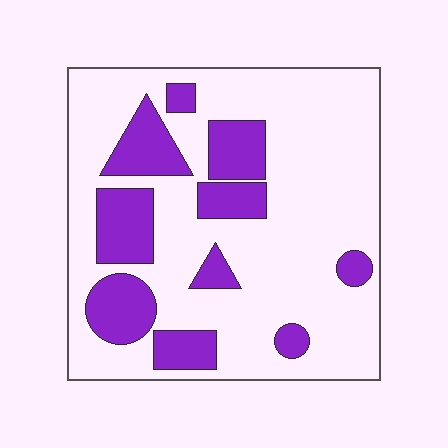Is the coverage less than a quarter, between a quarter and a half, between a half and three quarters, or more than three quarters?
Between a quarter and a half.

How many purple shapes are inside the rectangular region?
10.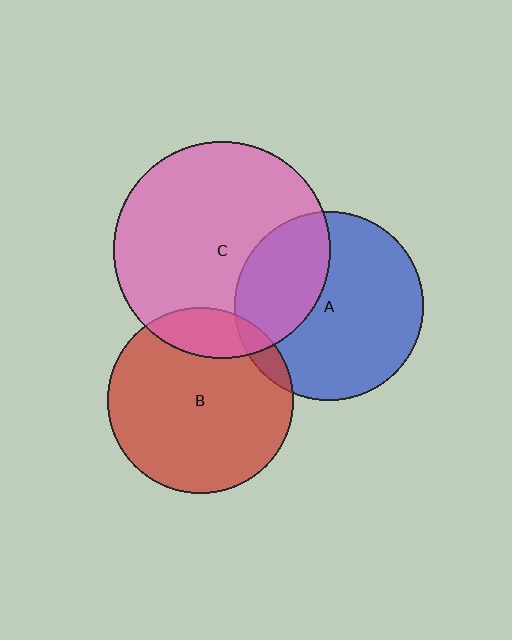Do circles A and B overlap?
Yes.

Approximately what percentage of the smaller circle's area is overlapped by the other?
Approximately 5%.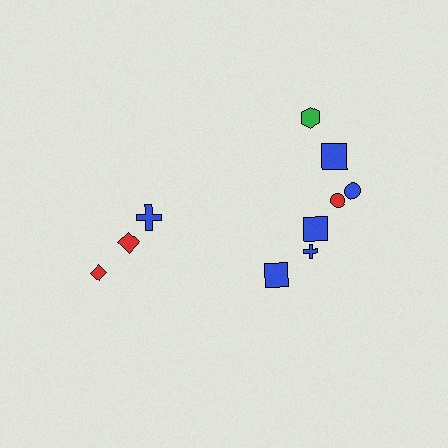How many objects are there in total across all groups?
There are 11 objects.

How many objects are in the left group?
There are 3 objects.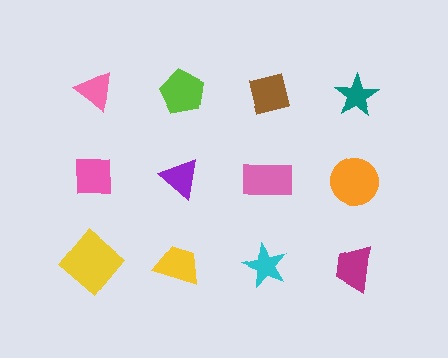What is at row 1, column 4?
A teal star.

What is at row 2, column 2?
A purple triangle.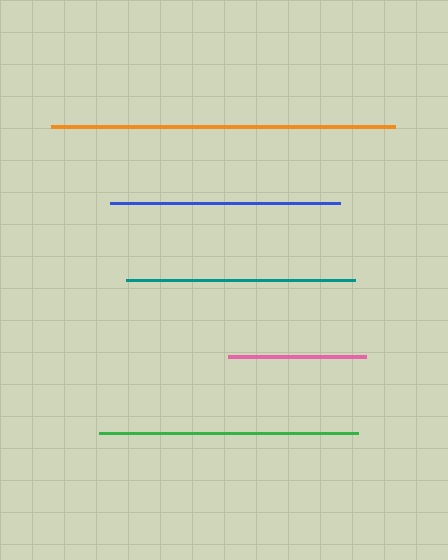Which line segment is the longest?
The orange line is the longest at approximately 343 pixels.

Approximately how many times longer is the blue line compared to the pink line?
The blue line is approximately 1.7 times the length of the pink line.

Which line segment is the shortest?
The pink line is the shortest at approximately 138 pixels.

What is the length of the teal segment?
The teal segment is approximately 229 pixels long.